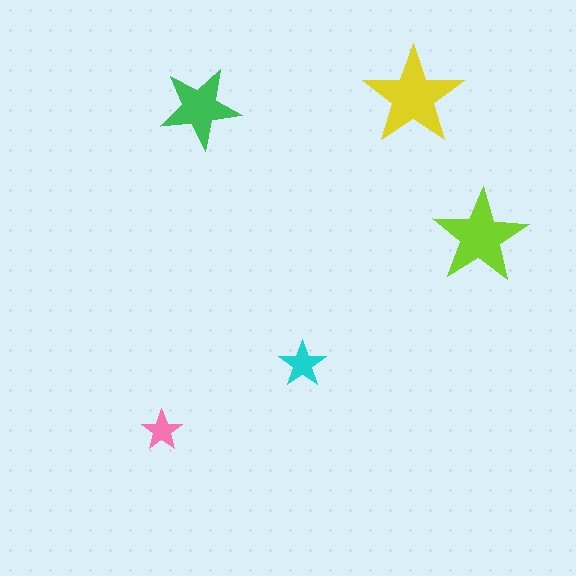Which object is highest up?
The yellow star is topmost.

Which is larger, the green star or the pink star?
The green one.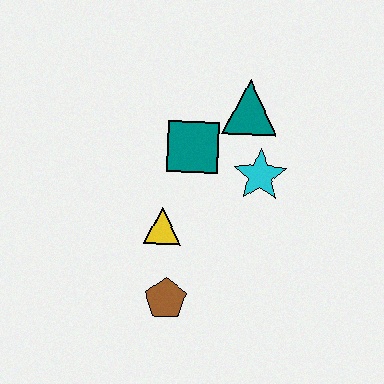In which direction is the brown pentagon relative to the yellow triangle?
The brown pentagon is below the yellow triangle.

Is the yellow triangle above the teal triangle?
No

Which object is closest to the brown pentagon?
The yellow triangle is closest to the brown pentagon.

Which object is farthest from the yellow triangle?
The teal triangle is farthest from the yellow triangle.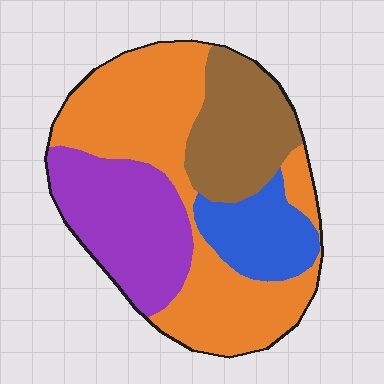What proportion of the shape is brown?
Brown covers around 20% of the shape.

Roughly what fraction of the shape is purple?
Purple takes up about one quarter (1/4) of the shape.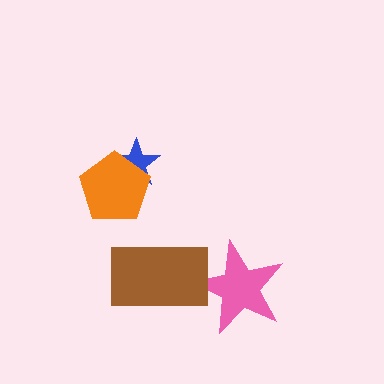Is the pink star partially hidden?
Yes, it is partially covered by another shape.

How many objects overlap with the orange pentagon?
1 object overlaps with the orange pentagon.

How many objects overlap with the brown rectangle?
1 object overlaps with the brown rectangle.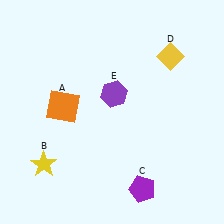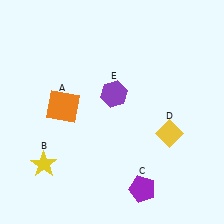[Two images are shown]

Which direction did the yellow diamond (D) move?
The yellow diamond (D) moved down.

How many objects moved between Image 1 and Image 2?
1 object moved between the two images.